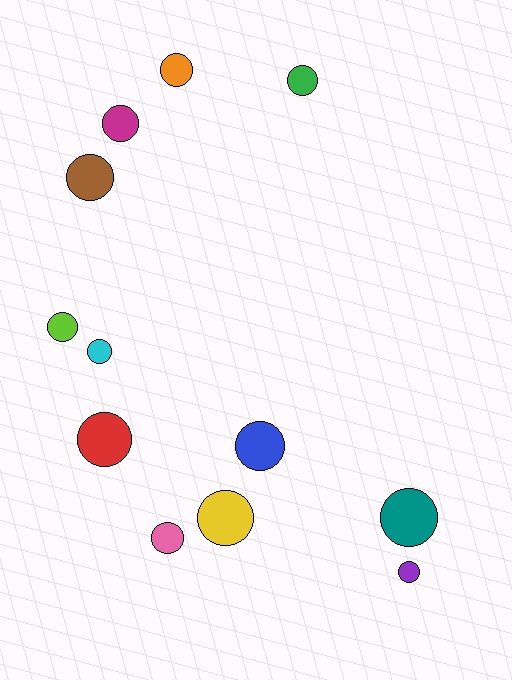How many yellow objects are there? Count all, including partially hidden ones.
There is 1 yellow object.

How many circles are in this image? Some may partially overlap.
There are 12 circles.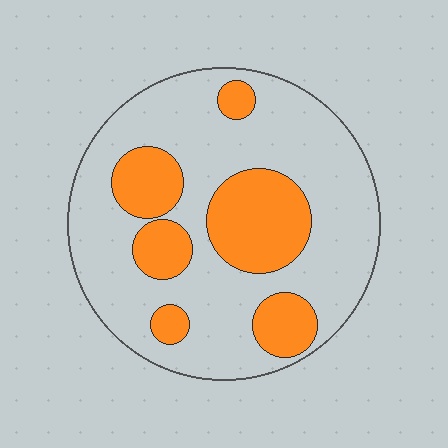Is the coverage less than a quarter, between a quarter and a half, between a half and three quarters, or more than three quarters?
Between a quarter and a half.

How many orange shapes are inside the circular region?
6.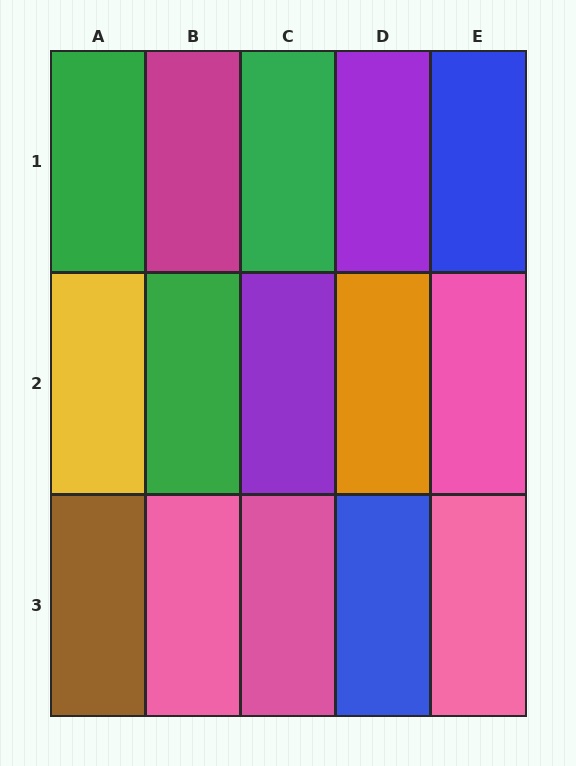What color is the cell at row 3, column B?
Pink.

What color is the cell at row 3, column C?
Pink.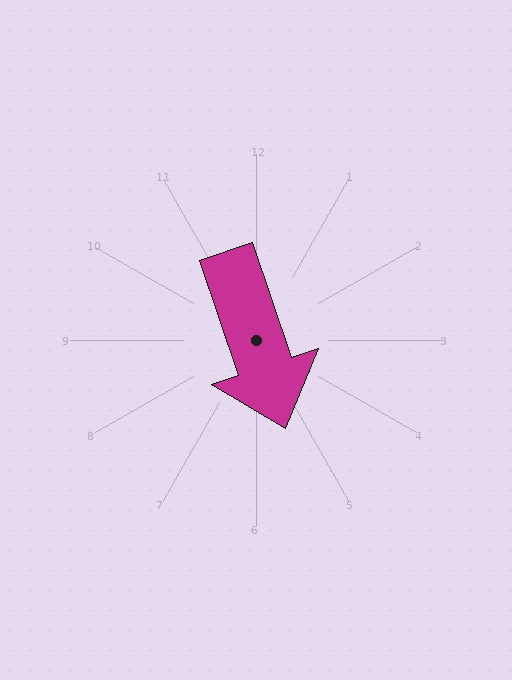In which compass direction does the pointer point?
South.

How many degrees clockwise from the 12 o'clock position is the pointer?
Approximately 161 degrees.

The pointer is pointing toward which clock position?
Roughly 5 o'clock.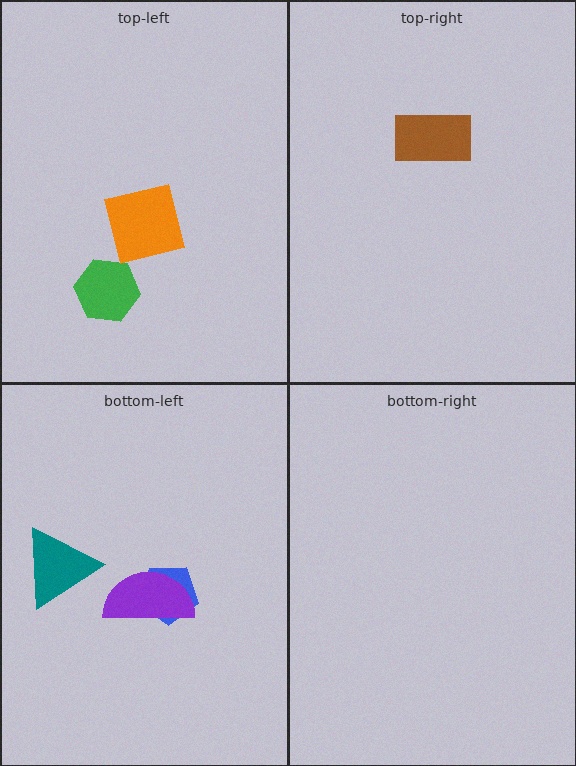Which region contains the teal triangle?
The bottom-left region.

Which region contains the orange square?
The top-left region.